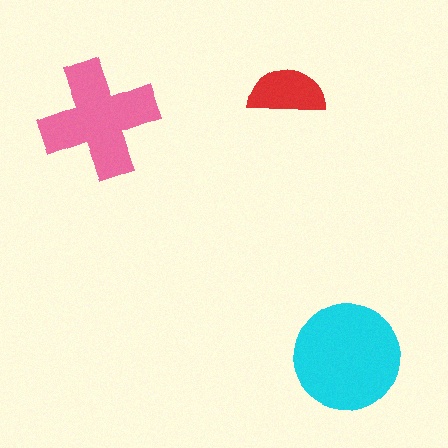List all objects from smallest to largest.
The red semicircle, the pink cross, the cyan circle.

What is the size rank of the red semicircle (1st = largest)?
3rd.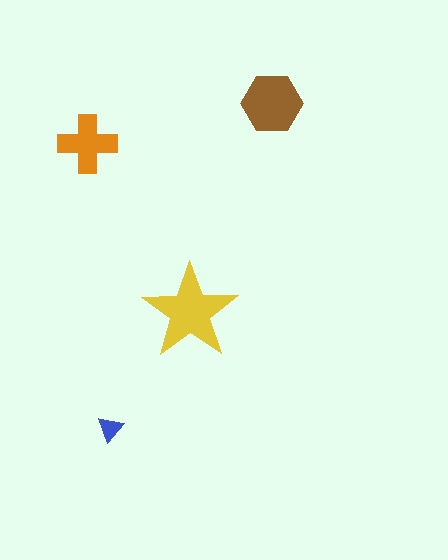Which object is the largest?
The yellow star.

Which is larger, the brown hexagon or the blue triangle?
The brown hexagon.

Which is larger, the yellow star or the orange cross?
The yellow star.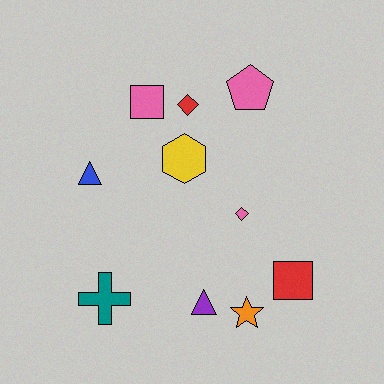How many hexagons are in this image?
There is 1 hexagon.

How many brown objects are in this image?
There are no brown objects.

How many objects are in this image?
There are 10 objects.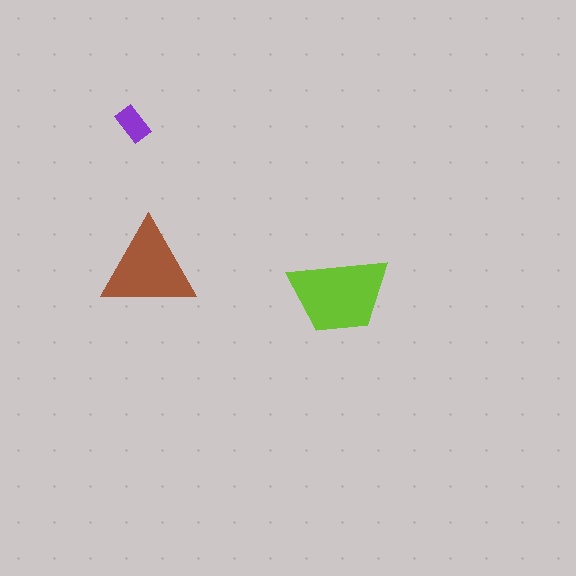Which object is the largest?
The lime trapezoid.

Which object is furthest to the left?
The purple rectangle is leftmost.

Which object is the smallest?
The purple rectangle.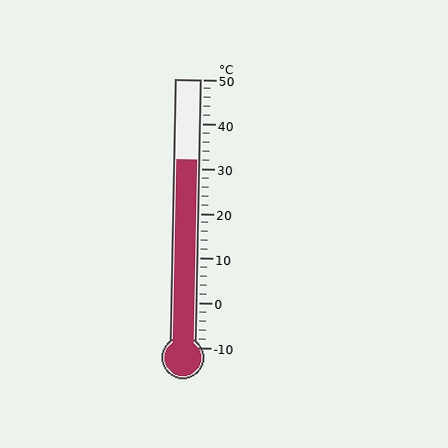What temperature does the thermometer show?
The thermometer shows approximately 32°C.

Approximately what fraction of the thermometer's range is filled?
The thermometer is filled to approximately 70% of its range.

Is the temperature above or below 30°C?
The temperature is above 30°C.